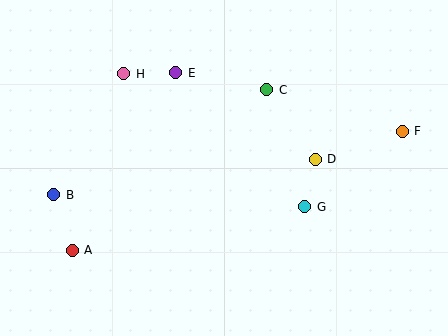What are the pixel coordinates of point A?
Point A is at (72, 250).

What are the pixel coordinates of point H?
Point H is at (124, 74).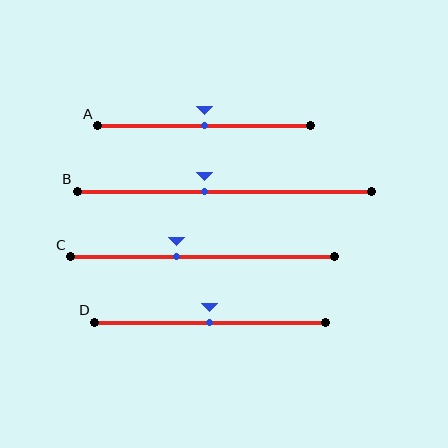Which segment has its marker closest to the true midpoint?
Segment A has its marker closest to the true midpoint.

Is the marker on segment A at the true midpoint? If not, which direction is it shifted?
Yes, the marker on segment A is at the true midpoint.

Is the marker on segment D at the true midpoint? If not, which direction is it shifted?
Yes, the marker on segment D is at the true midpoint.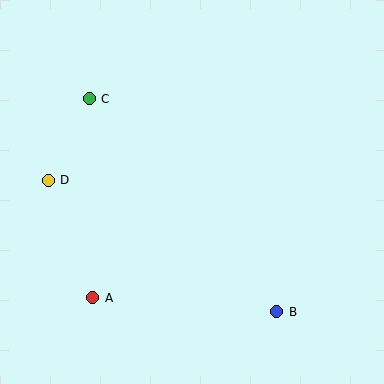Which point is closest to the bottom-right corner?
Point B is closest to the bottom-right corner.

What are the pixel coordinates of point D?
Point D is at (48, 180).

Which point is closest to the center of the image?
Point C at (89, 99) is closest to the center.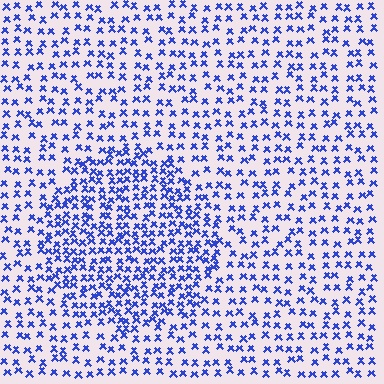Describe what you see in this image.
The image contains small blue elements arranged at two different densities. A circle-shaped region is visible where the elements are more densely packed than the surrounding area.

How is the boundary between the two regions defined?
The boundary is defined by a change in element density (approximately 1.8x ratio). All elements are the same color, size, and shape.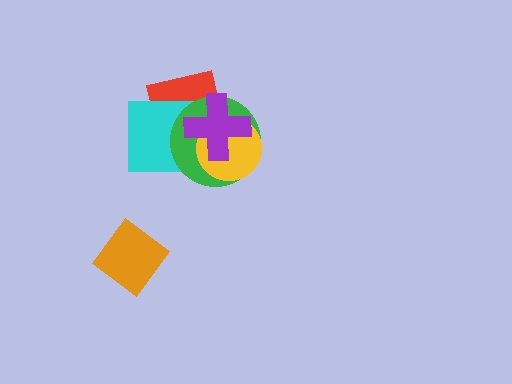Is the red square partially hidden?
Yes, it is partially covered by another shape.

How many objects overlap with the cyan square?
3 objects overlap with the cyan square.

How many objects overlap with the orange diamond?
0 objects overlap with the orange diamond.